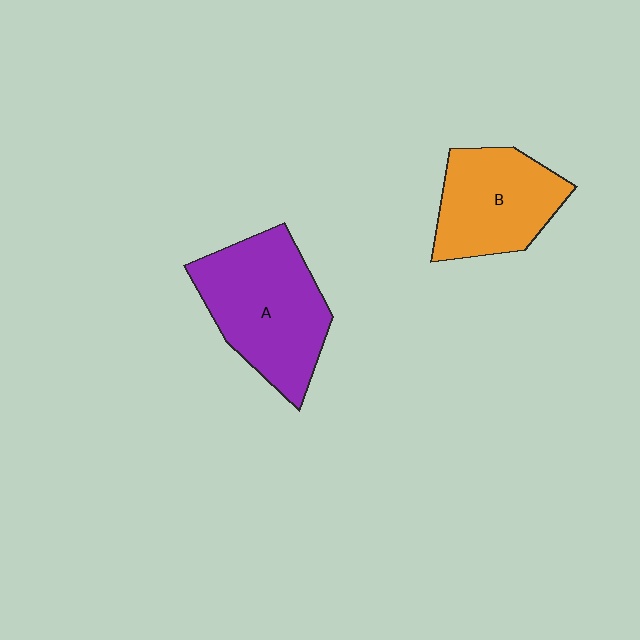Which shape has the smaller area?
Shape B (orange).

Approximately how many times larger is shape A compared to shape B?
Approximately 1.3 times.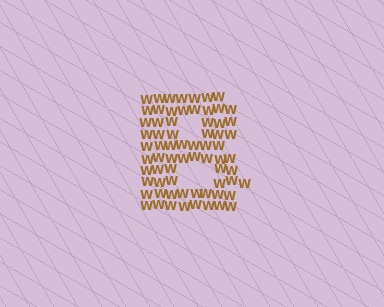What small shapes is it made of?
It is made of small letter W's.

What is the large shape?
The large shape is the letter B.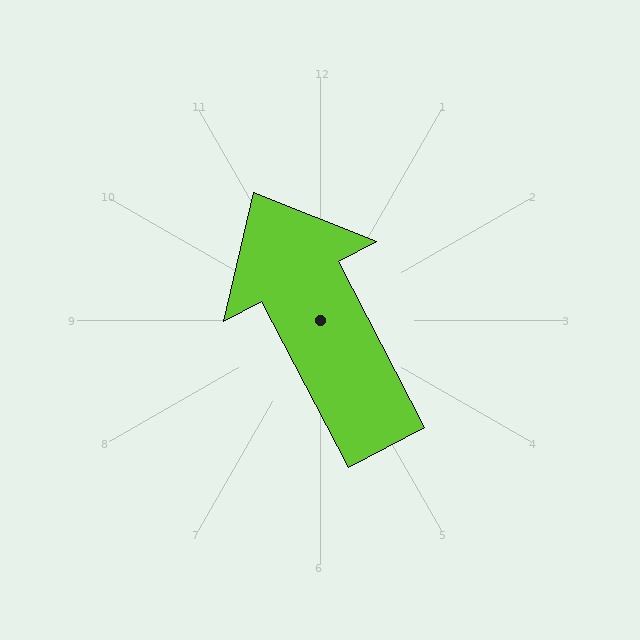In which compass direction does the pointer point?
Northwest.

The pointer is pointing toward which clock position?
Roughly 11 o'clock.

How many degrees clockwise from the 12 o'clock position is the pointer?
Approximately 332 degrees.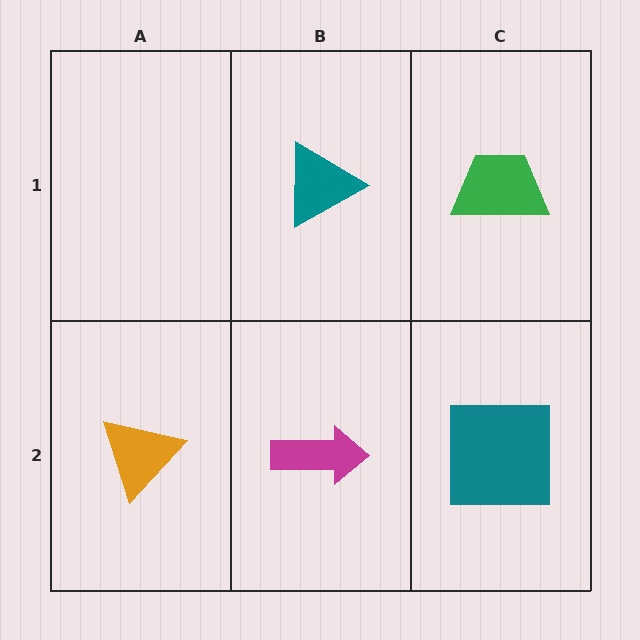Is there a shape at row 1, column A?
No, that cell is empty.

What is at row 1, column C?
A green trapezoid.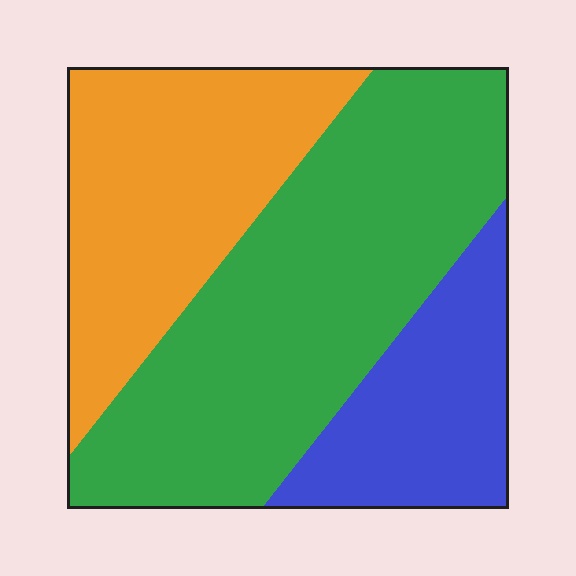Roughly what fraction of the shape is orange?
Orange takes up about one third (1/3) of the shape.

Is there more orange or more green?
Green.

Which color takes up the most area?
Green, at roughly 50%.